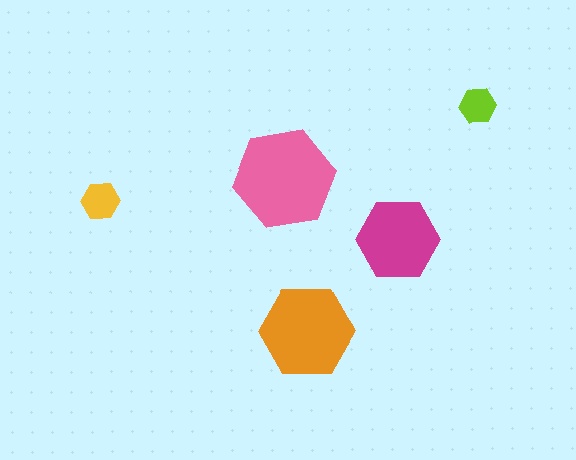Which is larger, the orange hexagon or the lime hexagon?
The orange one.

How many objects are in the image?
There are 5 objects in the image.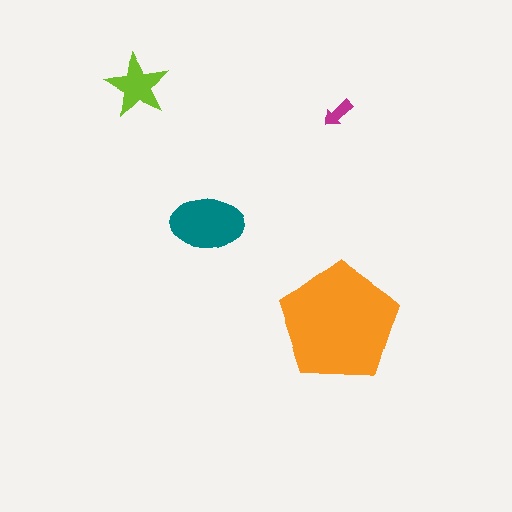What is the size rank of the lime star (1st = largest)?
3rd.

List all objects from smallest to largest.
The magenta arrow, the lime star, the teal ellipse, the orange pentagon.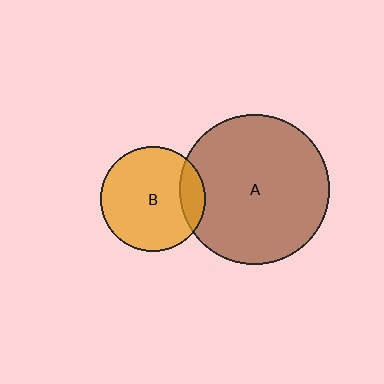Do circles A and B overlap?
Yes.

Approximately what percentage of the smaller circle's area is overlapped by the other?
Approximately 15%.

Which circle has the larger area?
Circle A (brown).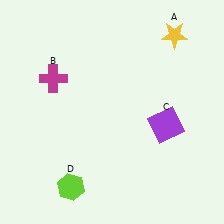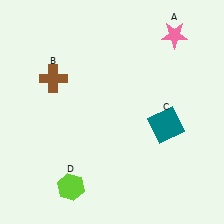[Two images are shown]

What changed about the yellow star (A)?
In Image 1, A is yellow. In Image 2, it changed to pink.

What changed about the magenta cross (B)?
In Image 1, B is magenta. In Image 2, it changed to brown.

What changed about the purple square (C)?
In Image 1, C is purple. In Image 2, it changed to teal.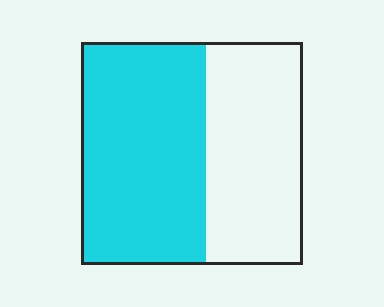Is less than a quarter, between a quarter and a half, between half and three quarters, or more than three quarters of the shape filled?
Between half and three quarters.